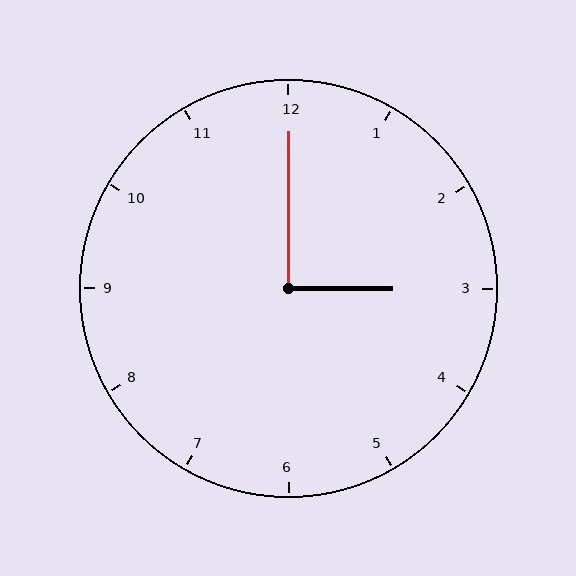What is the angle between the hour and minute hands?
Approximately 90 degrees.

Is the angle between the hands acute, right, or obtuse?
It is right.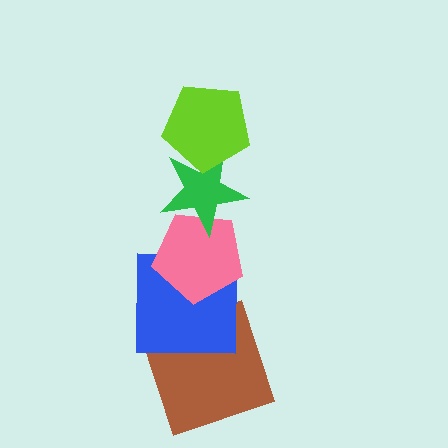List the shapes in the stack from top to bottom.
From top to bottom: the lime pentagon, the green star, the pink pentagon, the blue square, the brown square.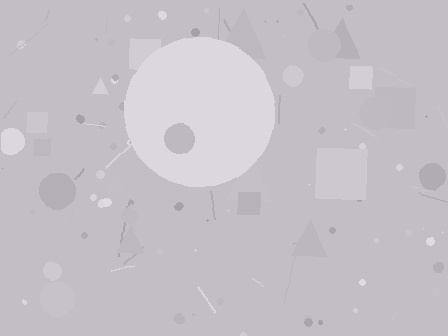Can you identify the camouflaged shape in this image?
The camouflaged shape is a circle.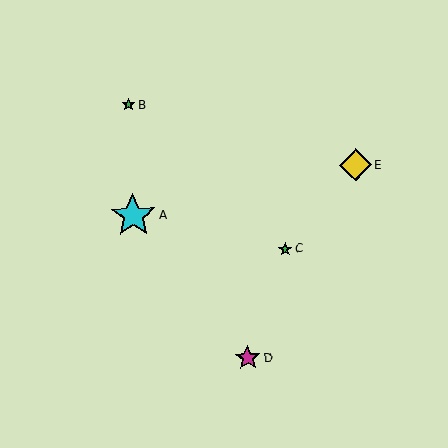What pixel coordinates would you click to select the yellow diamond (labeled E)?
Click at (356, 165) to select the yellow diamond E.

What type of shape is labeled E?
Shape E is a yellow diamond.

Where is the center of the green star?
The center of the green star is at (128, 105).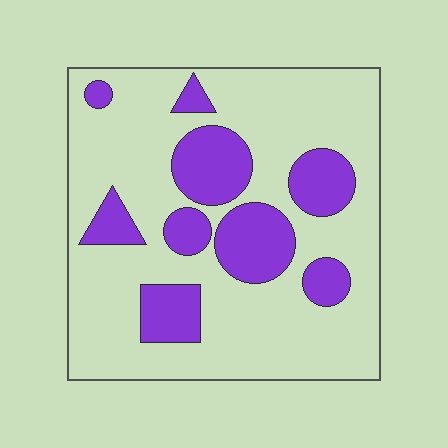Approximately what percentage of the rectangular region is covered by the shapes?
Approximately 25%.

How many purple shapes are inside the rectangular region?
9.